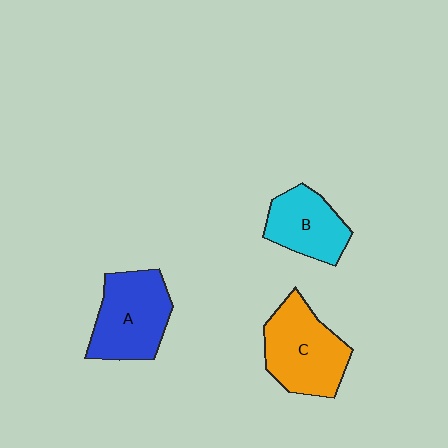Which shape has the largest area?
Shape C (orange).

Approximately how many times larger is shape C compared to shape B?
Approximately 1.4 times.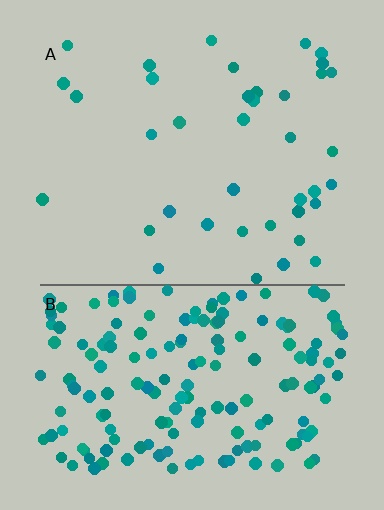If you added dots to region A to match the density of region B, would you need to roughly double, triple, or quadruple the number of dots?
Approximately quadruple.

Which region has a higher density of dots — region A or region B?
B (the bottom).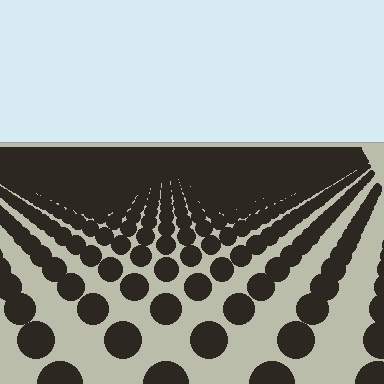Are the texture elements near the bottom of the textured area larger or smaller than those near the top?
Larger. Near the bottom, elements are closer to the viewer and appear at a bigger on-screen size.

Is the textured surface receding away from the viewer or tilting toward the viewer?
The surface is receding away from the viewer. Texture elements get smaller and denser toward the top.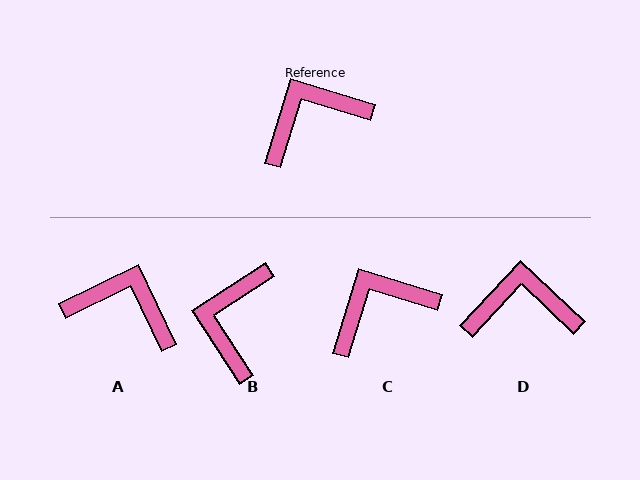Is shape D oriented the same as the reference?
No, it is off by about 26 degrees.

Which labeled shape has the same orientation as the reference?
C.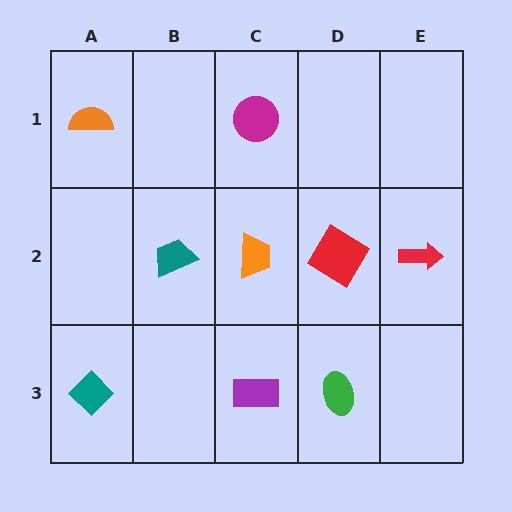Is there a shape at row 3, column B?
No, that cell is empty.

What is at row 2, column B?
A teal trapezoid.